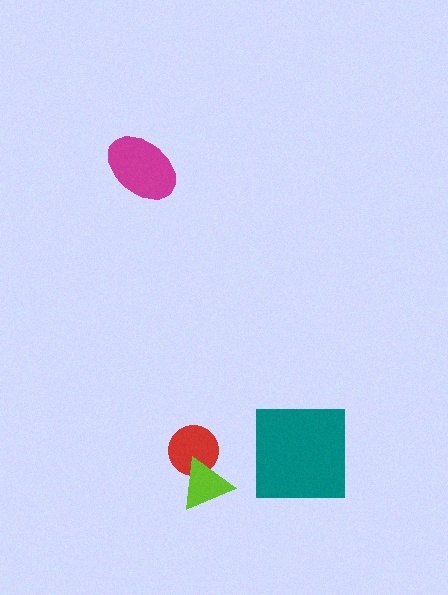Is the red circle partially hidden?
Yes, it is partially covered by another shape.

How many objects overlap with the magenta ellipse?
0 objects overlap with the magenta ellipse.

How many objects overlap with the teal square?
0 objects overlap with the teal square.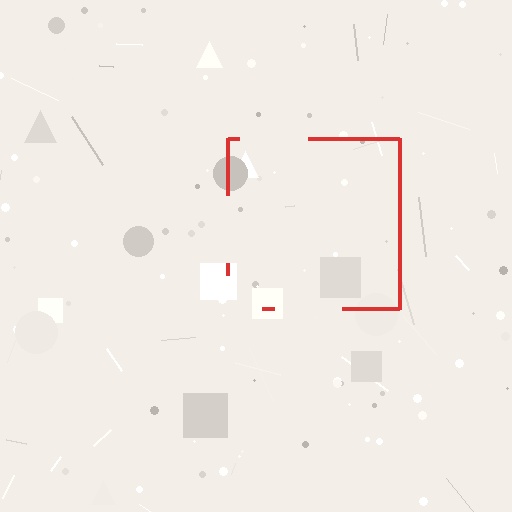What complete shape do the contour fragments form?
The contour fragments form a square.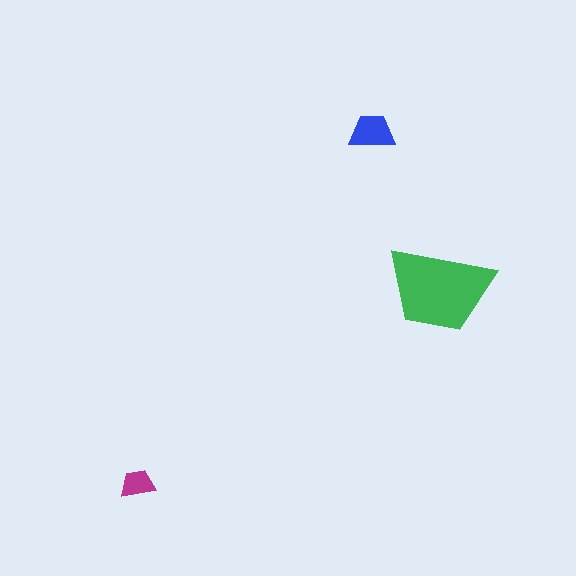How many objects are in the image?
There are 3 objects in the image.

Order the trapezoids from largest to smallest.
the green one, the blue one, the magenta one.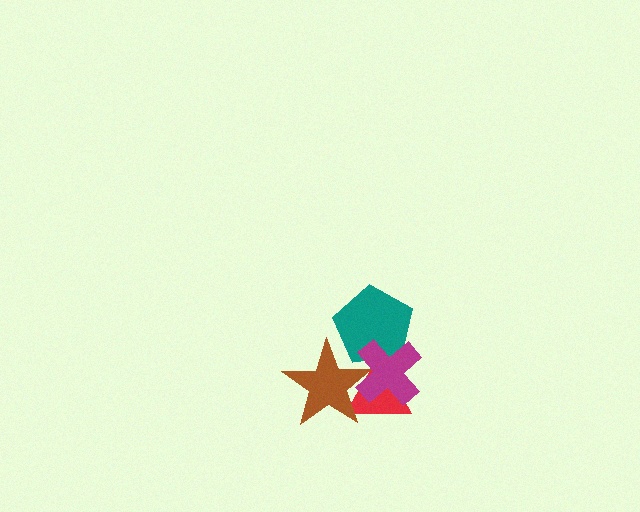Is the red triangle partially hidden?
Yes, it is partially covered by another shape.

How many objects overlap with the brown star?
3 objects overlap with the brown star.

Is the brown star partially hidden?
Yes, it is partially covered by another shape.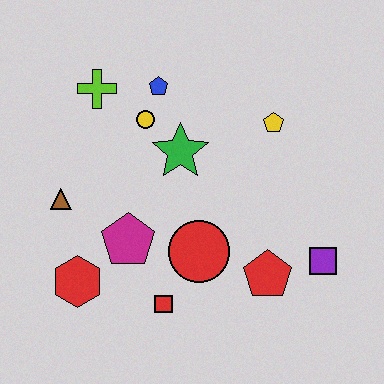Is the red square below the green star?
Yes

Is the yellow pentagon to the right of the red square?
Yes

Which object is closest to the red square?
The red circle is closest to the red square.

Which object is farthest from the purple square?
The lime cross is farthest from the purple square.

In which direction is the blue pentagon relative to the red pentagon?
The blue pentagon is above the red pentagon.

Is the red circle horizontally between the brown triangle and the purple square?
Yes